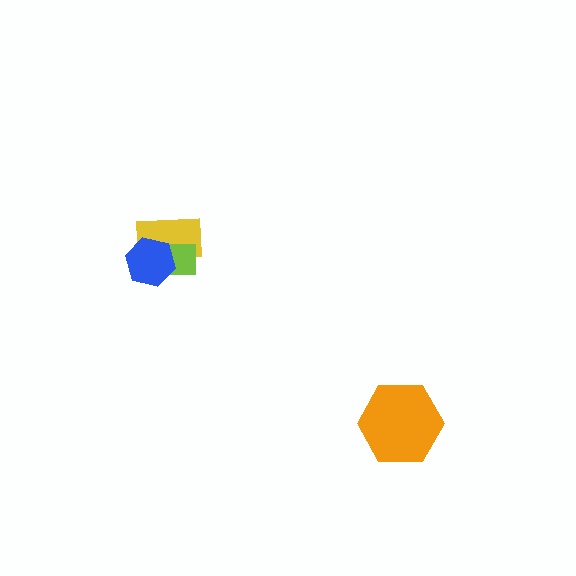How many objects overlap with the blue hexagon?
2 objects overlap with the blue hexagon.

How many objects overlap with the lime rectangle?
2 objects overlap with the lime rectangle.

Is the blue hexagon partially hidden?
No, no other shape covers it.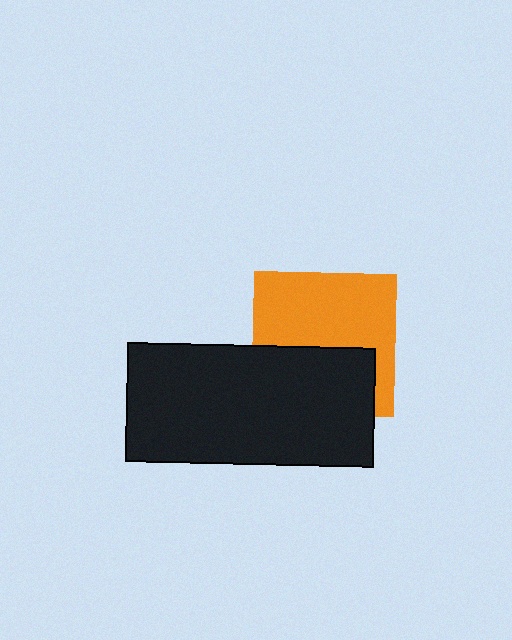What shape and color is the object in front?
The object in front is a black rectangle.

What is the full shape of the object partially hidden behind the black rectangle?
The partially hidden object is an orange square.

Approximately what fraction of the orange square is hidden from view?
Roughly 42% of the orange square is hidden behind the black rectangle.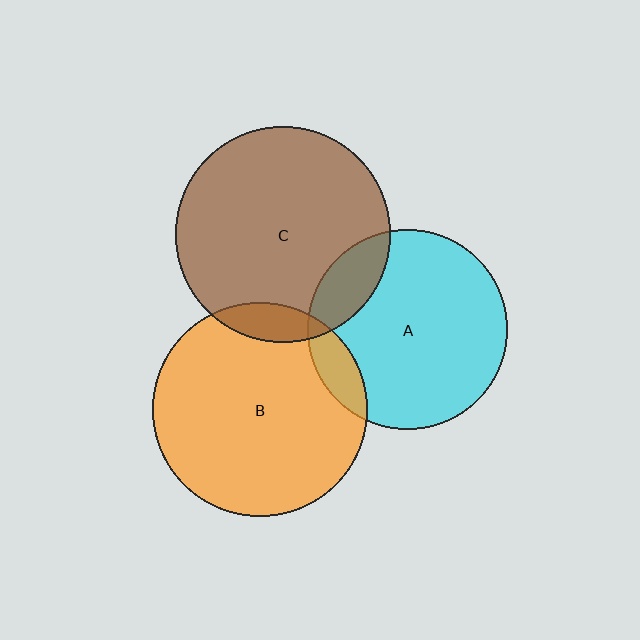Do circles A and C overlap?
Yes.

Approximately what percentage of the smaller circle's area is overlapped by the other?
Approximately 15%.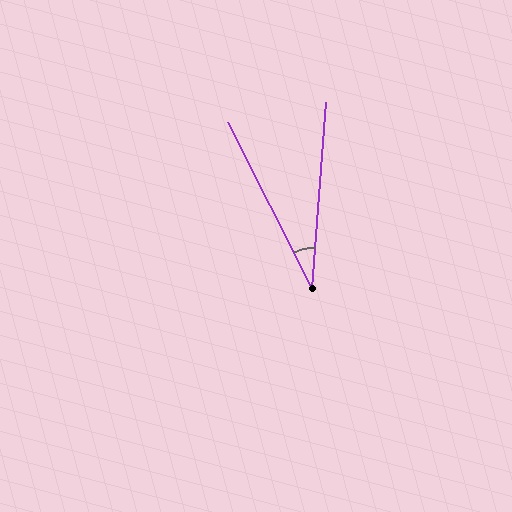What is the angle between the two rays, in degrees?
Approximately 31 degrees.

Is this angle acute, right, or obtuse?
It is acute.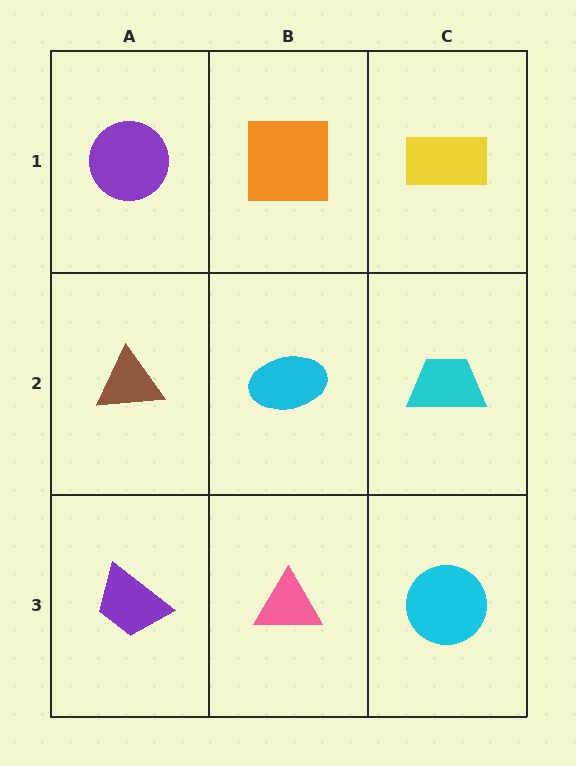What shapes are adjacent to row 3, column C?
A cyan trapezoid (row 2, column C), a pink triangle (row 3, column B).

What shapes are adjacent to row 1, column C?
A cyan trapezoid (row 2, column C), an orange square (row 1, column B).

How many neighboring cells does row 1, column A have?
2.